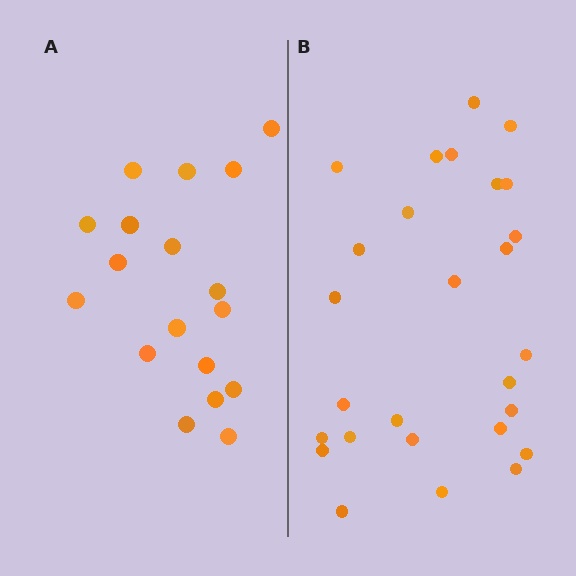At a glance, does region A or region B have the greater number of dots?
Region B (the right region) has more dots.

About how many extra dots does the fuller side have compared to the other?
Region B has roughly 8 or so more dots than region A.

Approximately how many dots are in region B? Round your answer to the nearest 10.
About 30 dots. (The exact count is 27, which rounds to 30.)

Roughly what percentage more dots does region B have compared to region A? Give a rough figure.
About 50% more.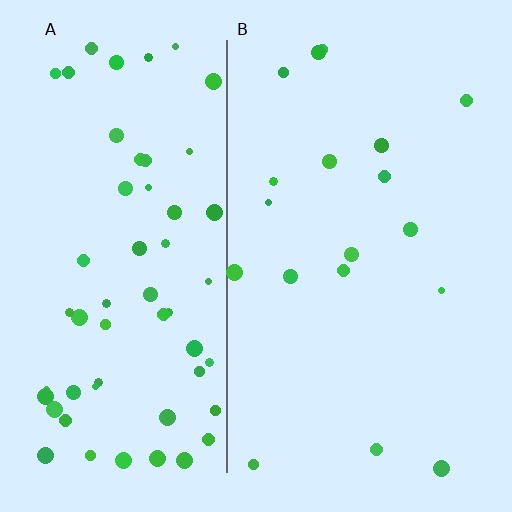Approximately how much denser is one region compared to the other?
Approximately 3.3× — region A over region B.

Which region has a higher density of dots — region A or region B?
A (the left).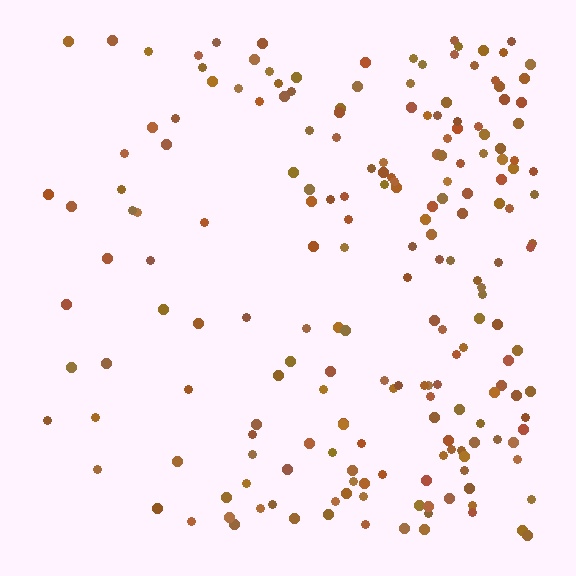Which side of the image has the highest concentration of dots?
The right.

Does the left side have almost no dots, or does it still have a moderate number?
Still a moderate number, just noticeably fewer than the right.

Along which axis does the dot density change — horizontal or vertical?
Horizontal.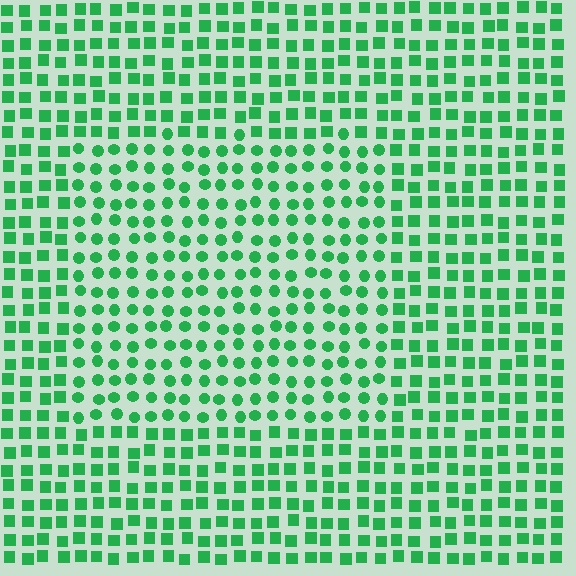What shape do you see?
I see a rectangle.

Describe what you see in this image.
The image is filled with small green elements arranged in a uniform grid. A rectangle-shaped region contains circles, while the surrounding area contains squares. The boundary is defined purely by the change in element shape.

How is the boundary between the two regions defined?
The boundary is defined by a change in element shape: circles inside vs. squares outside. All elements share the same color and spacing.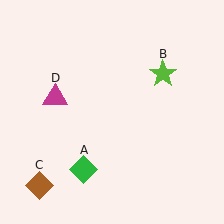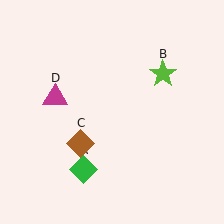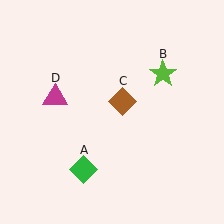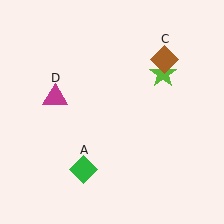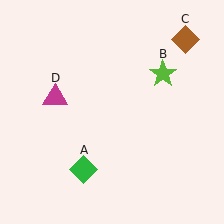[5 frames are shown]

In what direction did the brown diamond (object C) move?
The brown diamond (object C) moved up and to the right.